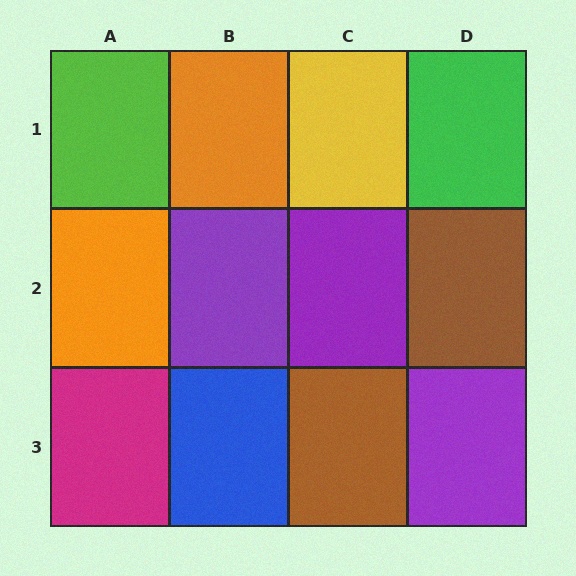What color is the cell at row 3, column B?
Blue.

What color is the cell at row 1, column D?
Green.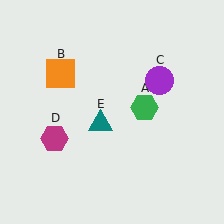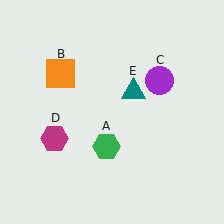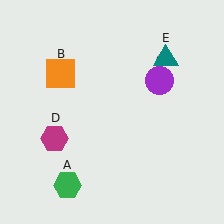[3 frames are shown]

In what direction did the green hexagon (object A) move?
The green hexagon (object A) moved down and to the left.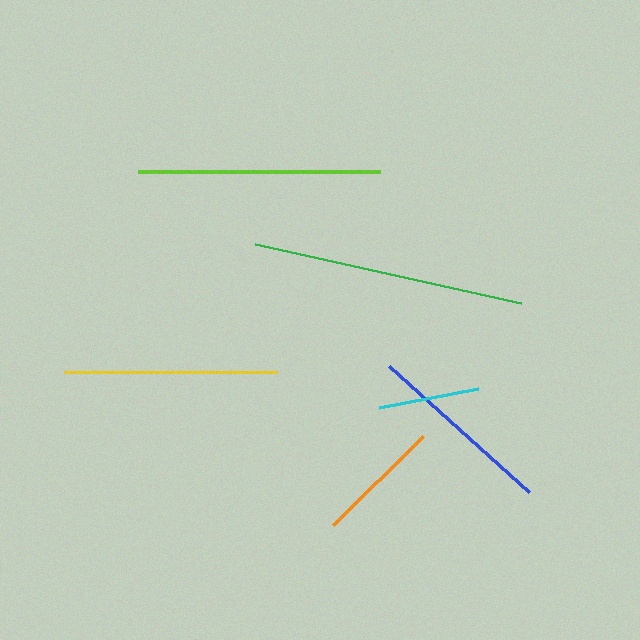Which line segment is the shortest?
The cyan line is the shortest at approximately 100 pixels.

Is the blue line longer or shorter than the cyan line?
The blue line is longer than the cyan line.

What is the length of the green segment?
The green segment is approximately 272 pixels long.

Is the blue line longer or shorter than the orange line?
The blue line is longer than the orange line.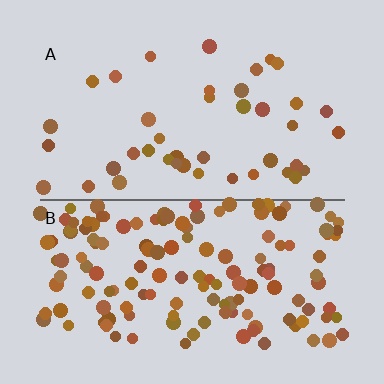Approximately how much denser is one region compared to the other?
Approximately 3.5× — region B over region A.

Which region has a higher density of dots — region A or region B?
B (the bottom).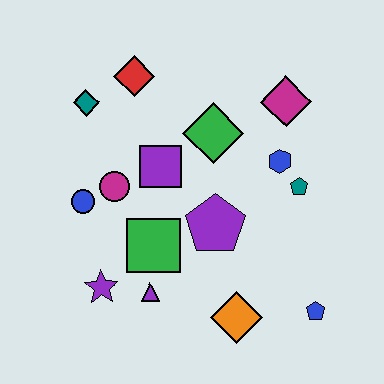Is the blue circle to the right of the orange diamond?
No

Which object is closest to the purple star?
The purple triangle is closest to the purple star.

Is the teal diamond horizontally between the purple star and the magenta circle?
No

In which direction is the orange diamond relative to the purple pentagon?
The orange diamond is below the purple pentagon.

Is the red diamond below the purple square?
No